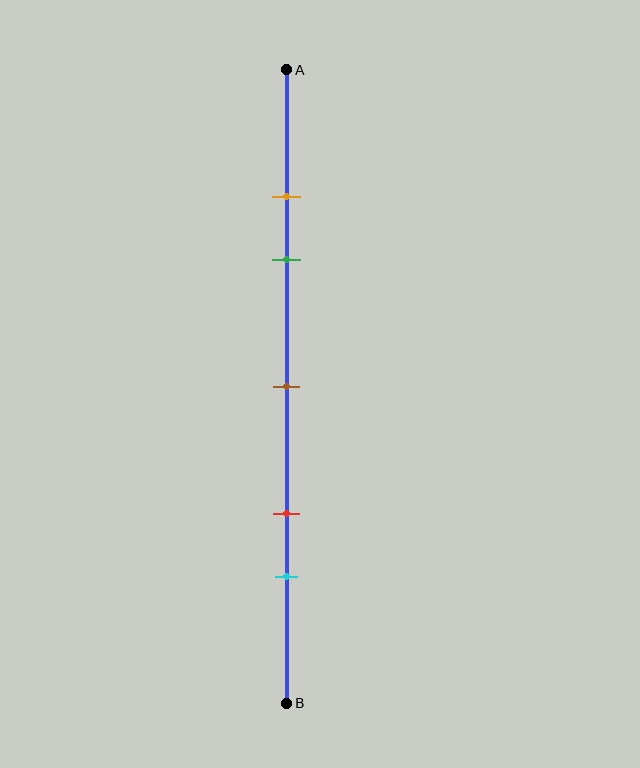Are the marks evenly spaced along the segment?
No, the marks are not evenly spaced.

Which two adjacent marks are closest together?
The orange and green marks are the closest adjacent pair.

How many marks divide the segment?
There are 5 marks dividing the segment.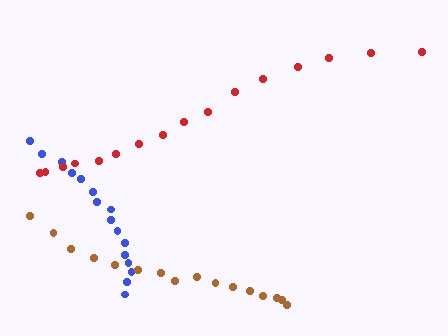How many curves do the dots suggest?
There are 3 distinct paths.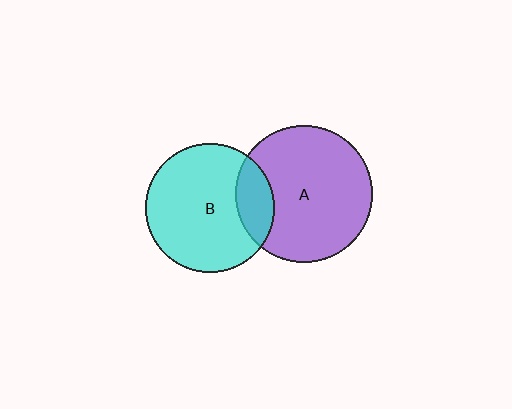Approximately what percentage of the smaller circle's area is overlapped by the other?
Approximately 20%.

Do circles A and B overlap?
Yes.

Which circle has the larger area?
Circle A (purple).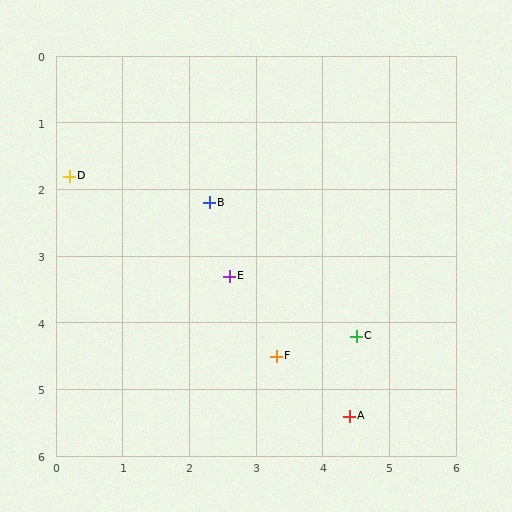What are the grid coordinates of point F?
Point F is at approximately (3.3, 4.5).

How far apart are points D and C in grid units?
Points D and C are about 4.9 grid units apart.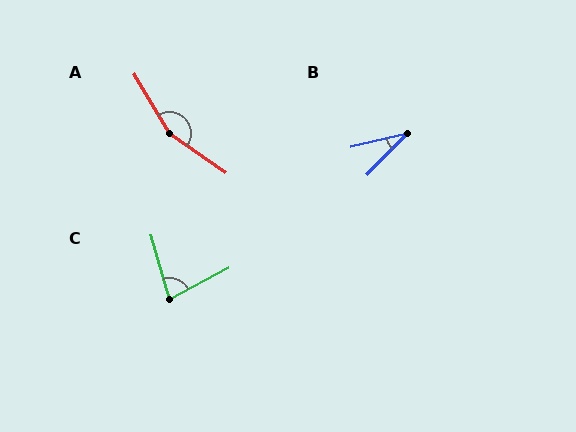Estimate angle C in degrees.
Approximately 78 degrees.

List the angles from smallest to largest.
B (32°), C (78°), A (155°).